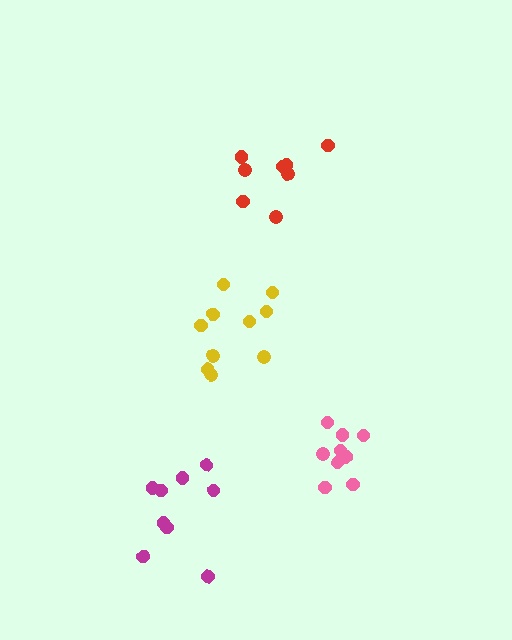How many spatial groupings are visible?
There are 4 spatial groupings.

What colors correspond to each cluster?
The clusters are colored: yellow, red, magenta, pink.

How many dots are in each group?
Group 1: 10 dots, Group 2: 8 dots, Group 3: 10 dots, Group 4: 9 dots (37 total).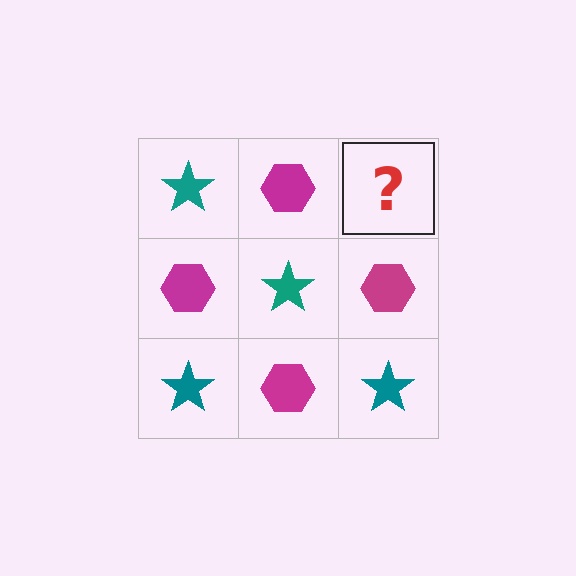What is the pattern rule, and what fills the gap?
The rule is that it alternates teal star and magenta hexagon in a checkerboard pattern. The gap should be filled with a teal star.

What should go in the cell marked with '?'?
The missing cell should contain a teal star.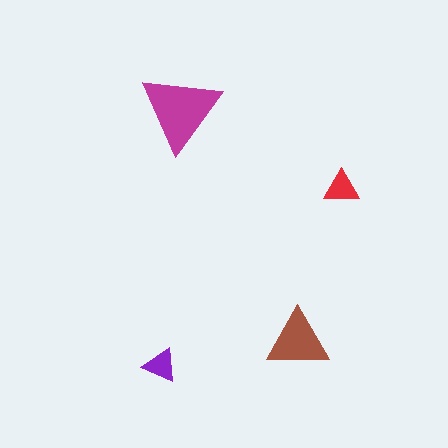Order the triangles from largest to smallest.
the magenta one, the brown one, the red one, the purple one.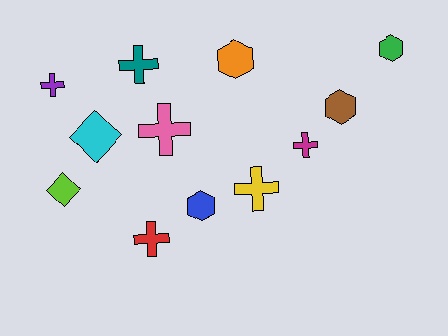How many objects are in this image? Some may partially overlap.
There are 12 objects.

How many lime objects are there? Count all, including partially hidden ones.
There is 1 lime object.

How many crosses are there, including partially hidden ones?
There are 6 crosses.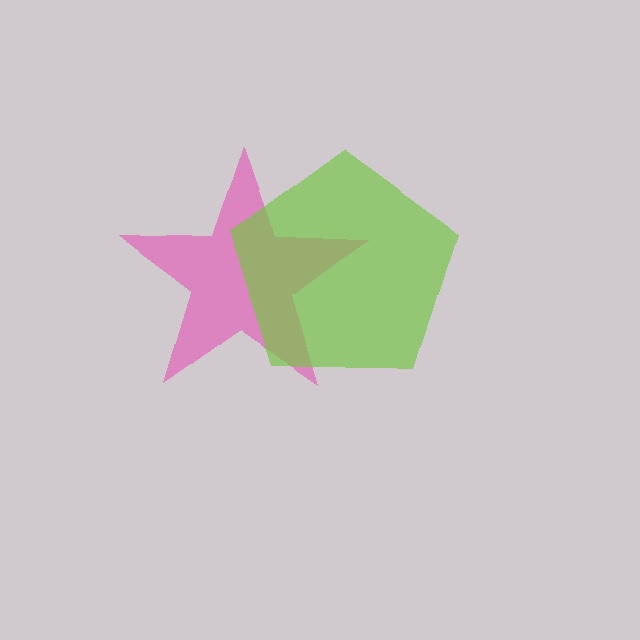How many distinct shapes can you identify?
There are 2 distinct shapes: a pink star, a lime pentagon.